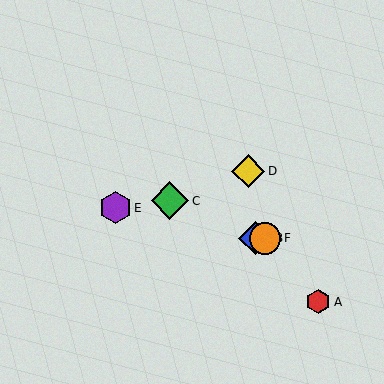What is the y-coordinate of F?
Object F is at y≈238.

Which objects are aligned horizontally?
Objects B, F are aligned horizontally.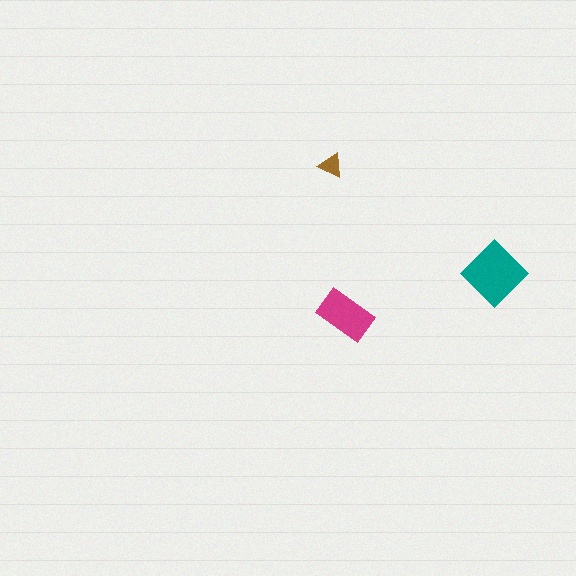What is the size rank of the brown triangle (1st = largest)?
3rd.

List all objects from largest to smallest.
The teal diamond, the magenta rectangle, the brown triangle.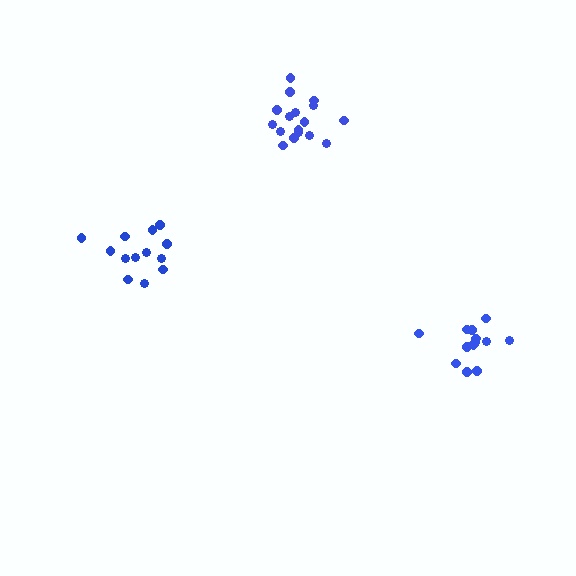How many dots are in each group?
Group 1: 15 dots, Group 2: 17 dots, Group 3: 13 dots (45 total).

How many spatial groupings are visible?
There are 3 spatial groupings.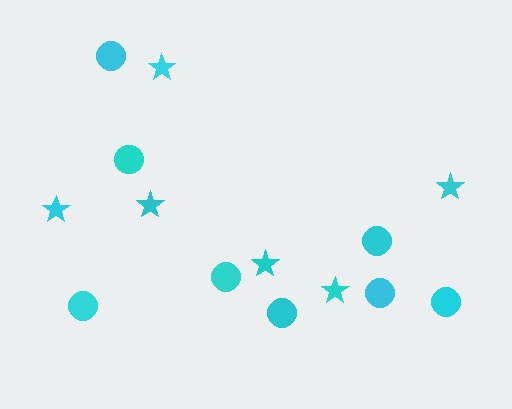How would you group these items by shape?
There are 2 groups: one group of circles (8) and one group of stars (6).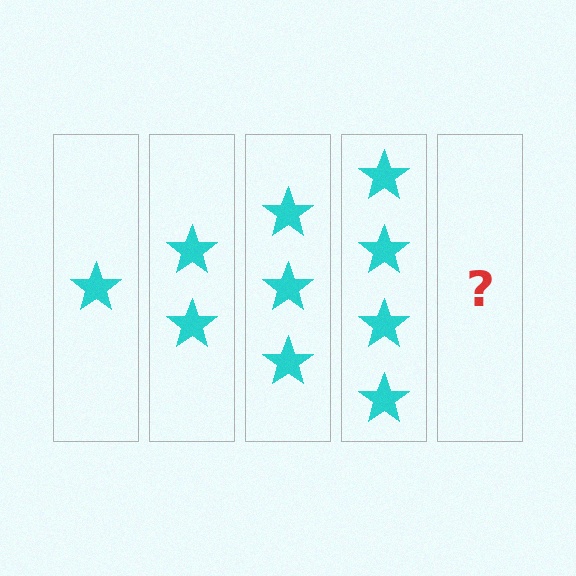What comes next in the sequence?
The next element should be 5 stars.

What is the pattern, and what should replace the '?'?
The pattern is that each step adds one more star. The '?' should be 5 stars.